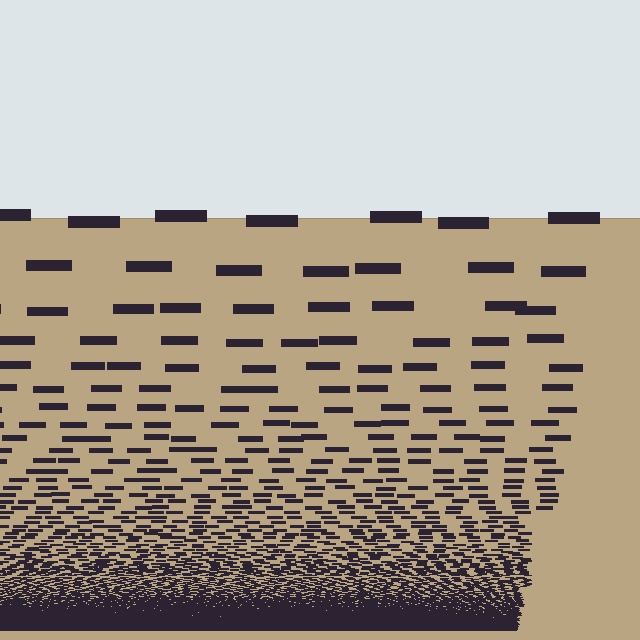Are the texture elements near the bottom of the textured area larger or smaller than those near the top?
Smaller. The gradient is inverted — elements near the bottom are smaller and denser.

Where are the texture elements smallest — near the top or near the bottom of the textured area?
Near the bottom.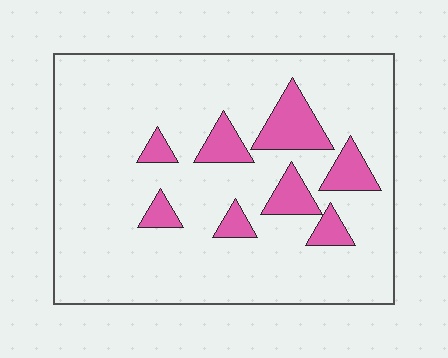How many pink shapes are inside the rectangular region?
8.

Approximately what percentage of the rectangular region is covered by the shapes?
Approximately 15%.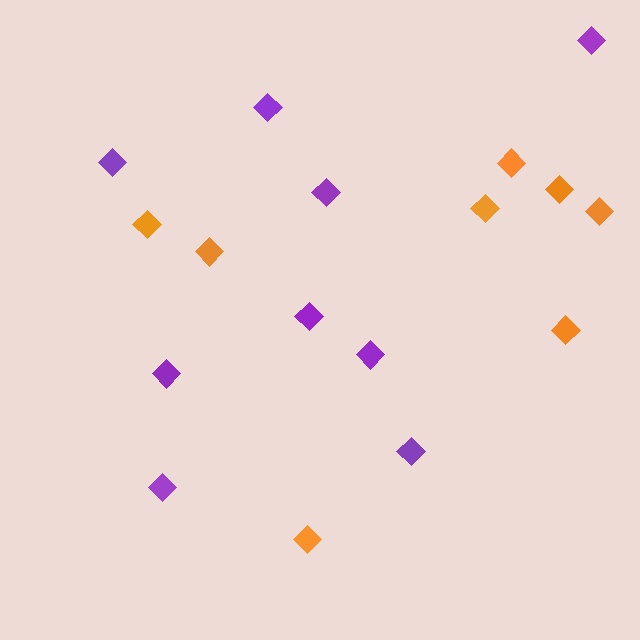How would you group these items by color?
There are 2 groups: one group of orange diamonds (8) and one group of purple diamonds (9).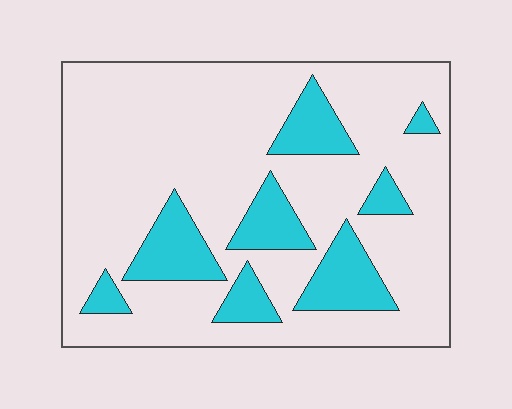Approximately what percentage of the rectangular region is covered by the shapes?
Approximately 20%.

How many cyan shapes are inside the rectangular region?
8.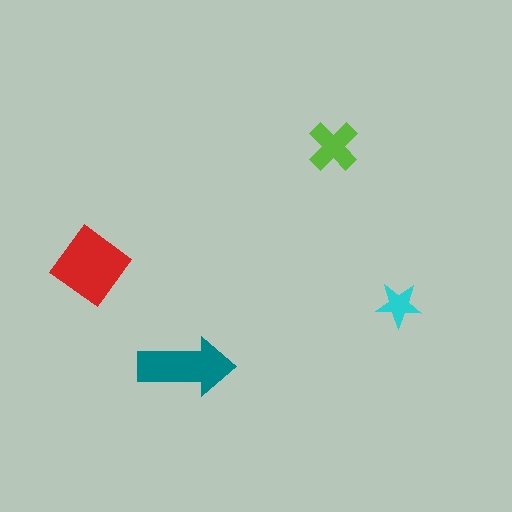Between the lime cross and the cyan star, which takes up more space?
The lime cross.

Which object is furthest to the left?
The red diamond is leftmost.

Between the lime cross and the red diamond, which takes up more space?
The red diamond.